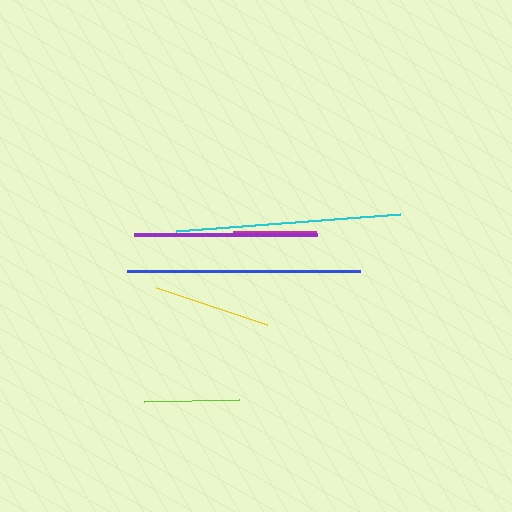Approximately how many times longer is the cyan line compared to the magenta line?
The cyan line is approximately 2.7 times the length of the magenta line.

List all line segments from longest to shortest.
From longest to shortest: blue, cyan, purple, yellow, lime, magenta.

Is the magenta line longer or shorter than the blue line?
The blue line is longer than the magenta line.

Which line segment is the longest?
The blue line is the longest at approximately 232 pixels.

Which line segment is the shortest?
The magenta line is the shortest at approximately 83 pixels.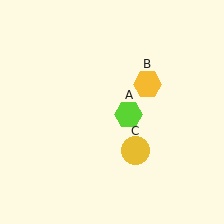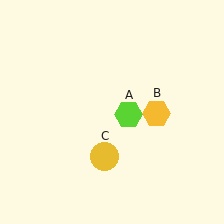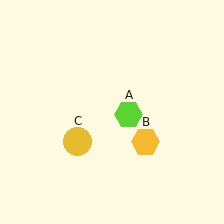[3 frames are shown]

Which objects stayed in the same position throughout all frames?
Lime hexagon (object A) remained stationary.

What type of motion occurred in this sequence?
The yellow hexagon (object B), yellow circle (object C) rotated clockwise around the center of the scene.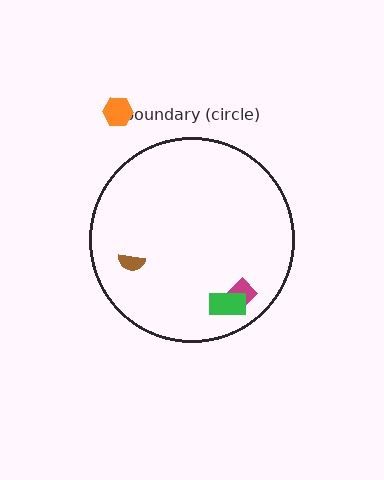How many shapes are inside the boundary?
3 inside, 1 outside.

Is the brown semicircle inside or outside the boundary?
Inside.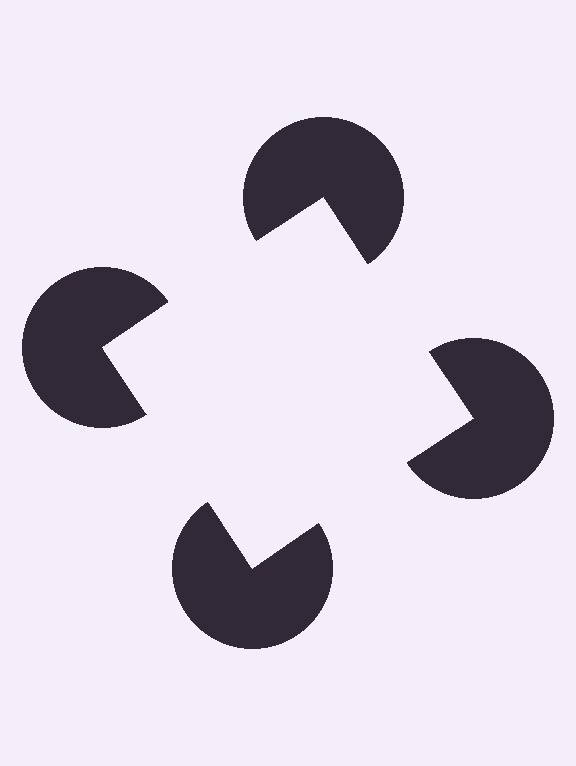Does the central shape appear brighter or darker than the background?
It typically appears slightly brighter than the background, even though no actual brightness change is drawn.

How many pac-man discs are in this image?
There are 4 — one at each vertex of the illusory square.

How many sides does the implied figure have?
4 sides.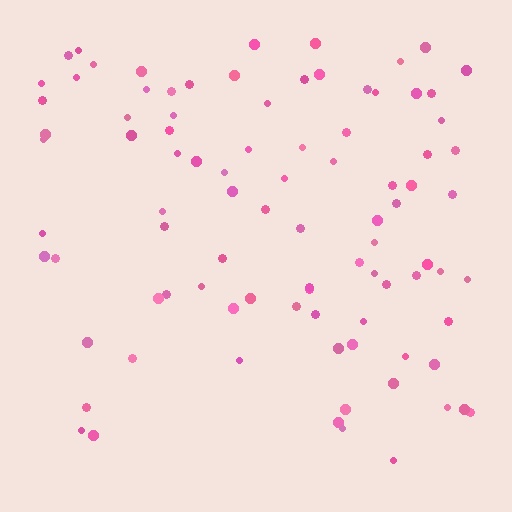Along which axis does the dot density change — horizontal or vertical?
Vertical.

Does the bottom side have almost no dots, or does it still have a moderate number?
Still a moderate number, just noticeably fewer than the top.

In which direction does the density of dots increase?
From bottom to top, with the top side densest.